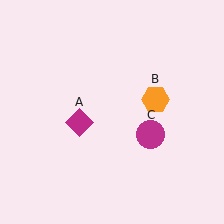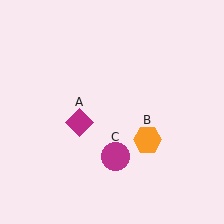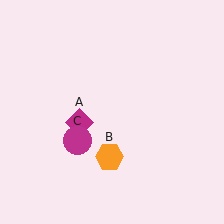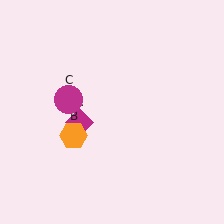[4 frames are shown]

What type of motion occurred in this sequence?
The orange hexagon (object B), magenta circle (object C) rotated clockwise around the center of the scene.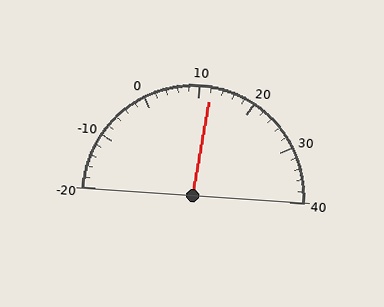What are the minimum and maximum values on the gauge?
The gauge ranges from -20 to 40.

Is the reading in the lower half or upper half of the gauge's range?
The reading is in the upper half of the range (-20 to 40).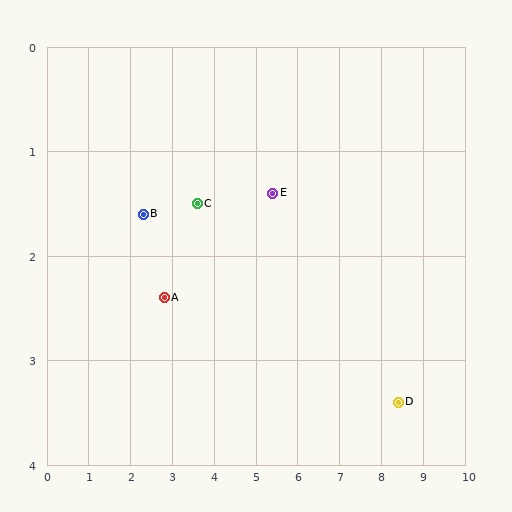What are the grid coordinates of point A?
Point A is at approximately (2.8, 2.4).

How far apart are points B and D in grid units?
Points B and D are about 6.4 grid units apart.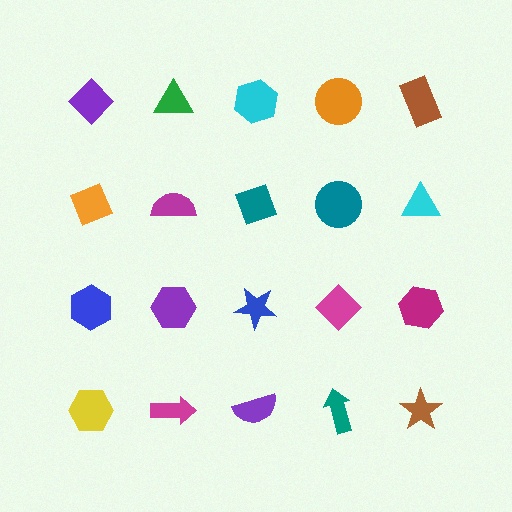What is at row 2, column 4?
A teal circle.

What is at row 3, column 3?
A blue star.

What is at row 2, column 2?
A magenta semicircle.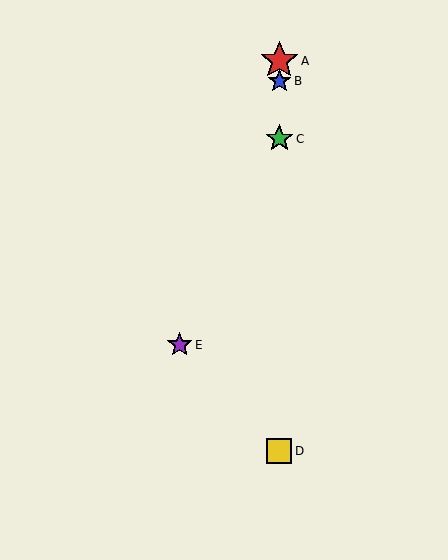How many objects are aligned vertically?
4 objects (A, B, C, D) are aligned vertically.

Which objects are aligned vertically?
Objects A, B, C, D are aligned vertically.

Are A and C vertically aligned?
Yes, both are at x≈279.